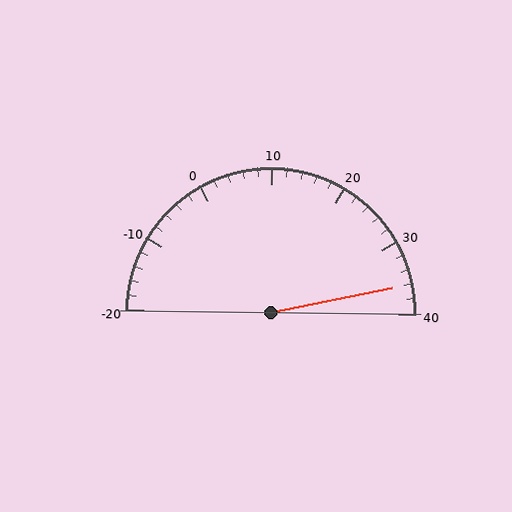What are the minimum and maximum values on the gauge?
The gauge ranges from -20 to 40.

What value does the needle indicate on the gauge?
The needle indicates approximately 36.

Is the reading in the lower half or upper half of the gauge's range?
The reading is in the upper half of the range (-20 to 40).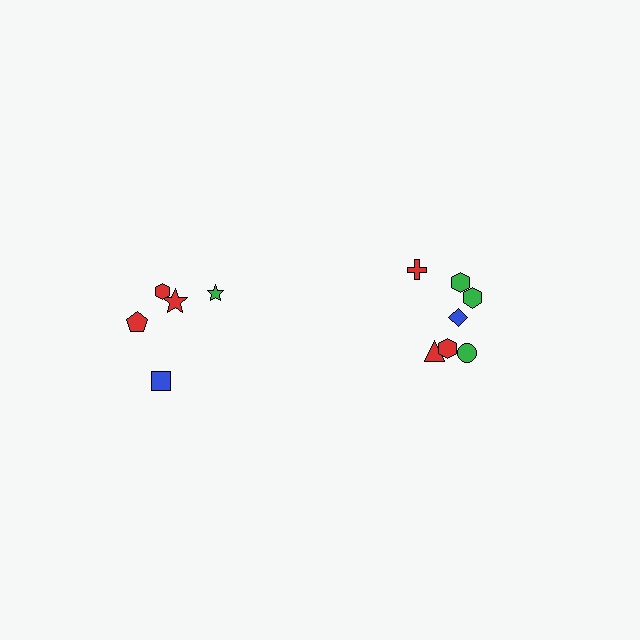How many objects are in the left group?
There are 5 objects.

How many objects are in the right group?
There are 7 objects.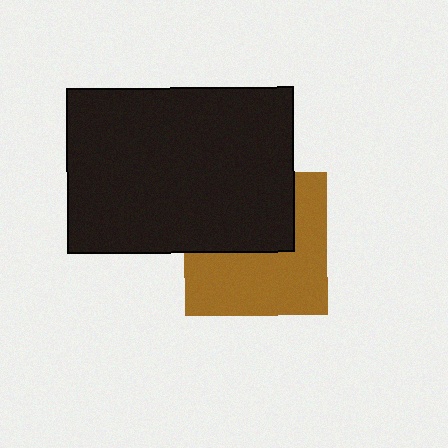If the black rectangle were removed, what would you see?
You would see the complete brown square.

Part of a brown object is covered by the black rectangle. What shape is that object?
It is a square.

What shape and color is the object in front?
The object in front is a black rectangle.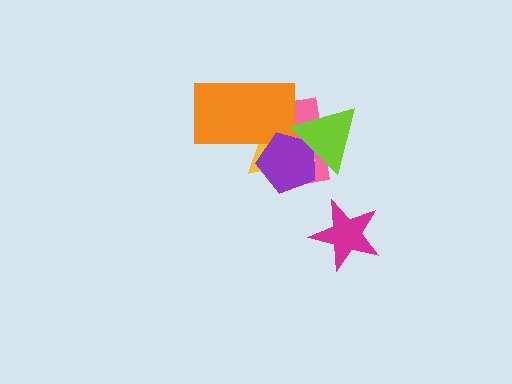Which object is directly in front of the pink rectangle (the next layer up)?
The yellow triangle is directly in front of the pink rectangle.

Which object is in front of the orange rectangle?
The purple pentagon is in front of the orange rectangle.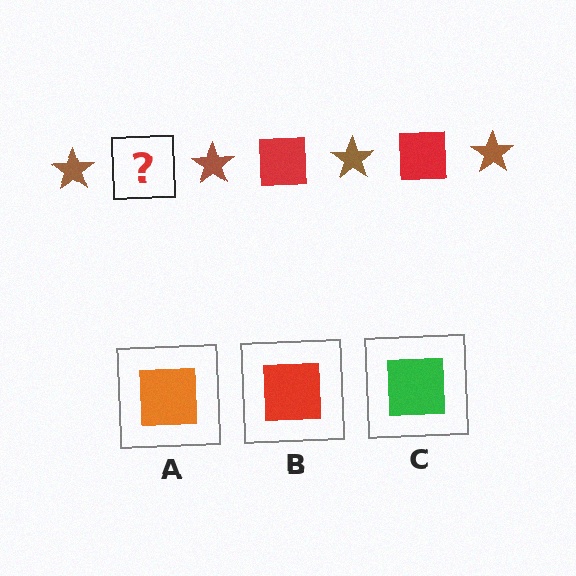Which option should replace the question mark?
Option B.